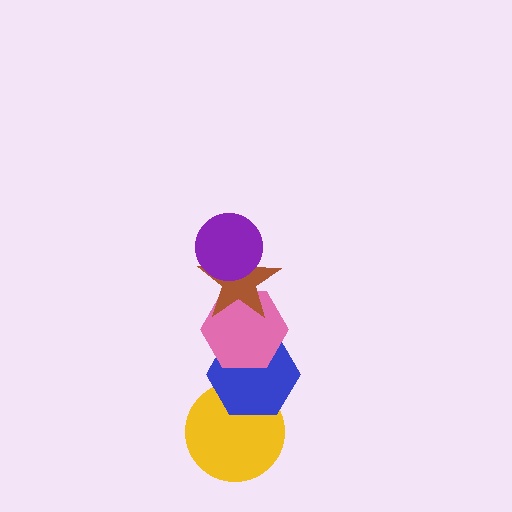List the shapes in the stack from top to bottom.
From top to bottom: the purple circle, the brown star, the pink hexagon, the blue hexagon, the yellow circle.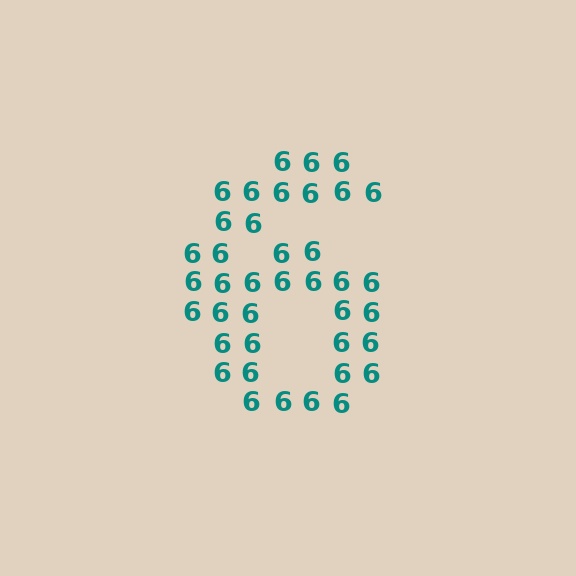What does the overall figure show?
The overall figure shows the digit 6.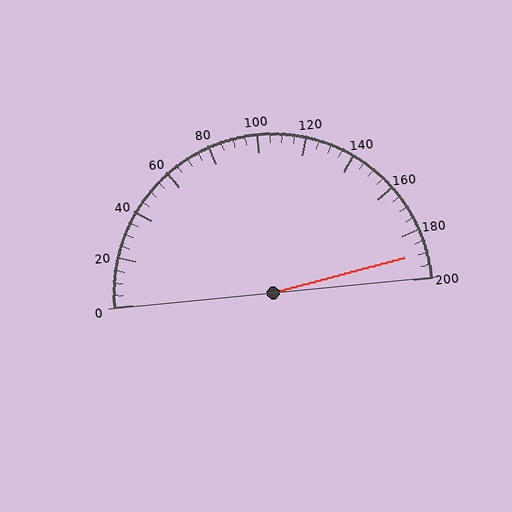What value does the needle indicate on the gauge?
The needle indicates approximately 190.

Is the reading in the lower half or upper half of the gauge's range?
The reading is in the upper half of the range (0 to 200).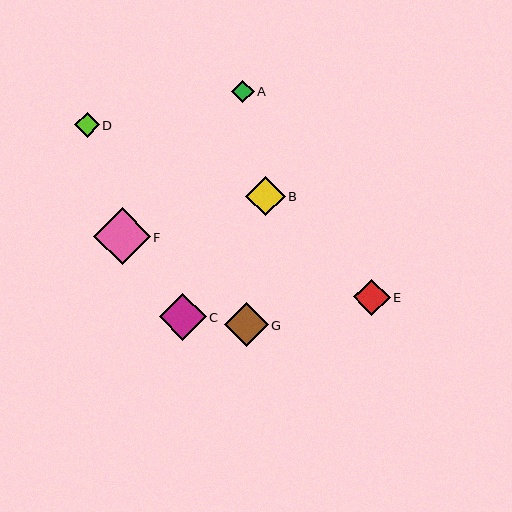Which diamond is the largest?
Diamond F is the largest with a size of approximately 56 pixels.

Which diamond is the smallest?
Diamond A is the smallest with a size of approximately 22 pixels.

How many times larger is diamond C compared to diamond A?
Diamond C is approximately 2.1 times the size of diamond A.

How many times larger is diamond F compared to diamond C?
Diamond F is approximately 1.2 times the size of diamond C.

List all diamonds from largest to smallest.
From largest to smallest: F, C, G, B, E, D, A.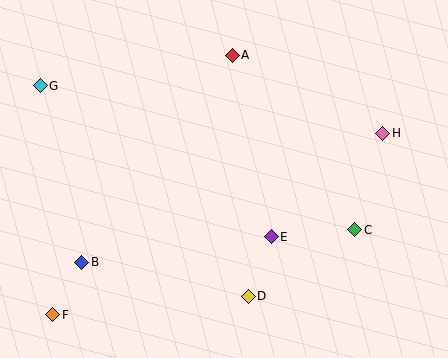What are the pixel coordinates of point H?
Point H is at (383, 133).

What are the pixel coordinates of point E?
Point E is at (271, 237).